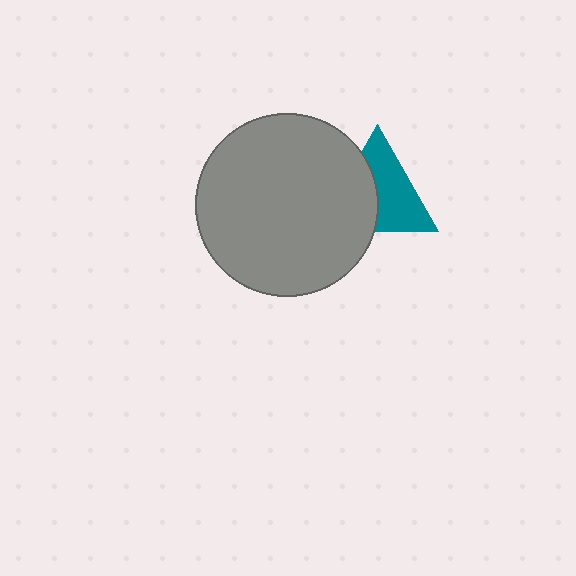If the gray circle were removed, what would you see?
You would see the complete teal triangle.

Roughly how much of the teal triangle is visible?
About half of it is visible (roughly 56%).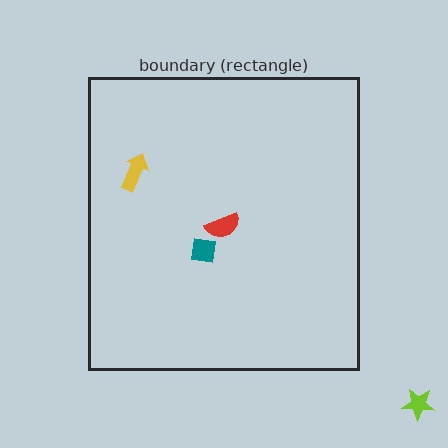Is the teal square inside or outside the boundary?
Inside.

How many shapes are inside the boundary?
3 inside, 1 outside.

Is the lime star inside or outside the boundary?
Outside.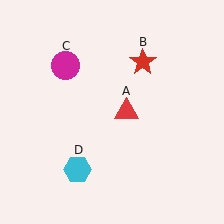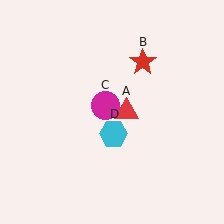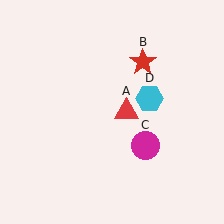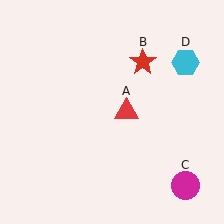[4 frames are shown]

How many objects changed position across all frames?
2 objects changed position: magenta circle (object C), cyan hexagon (object D).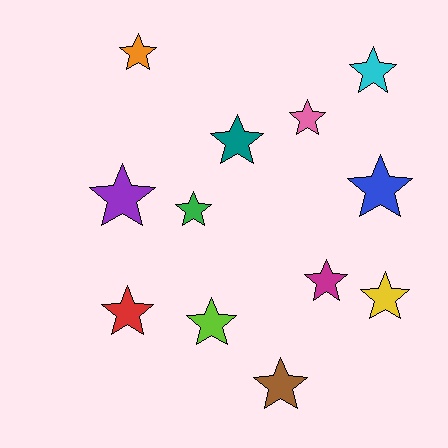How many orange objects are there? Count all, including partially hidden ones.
There is 1 orange object.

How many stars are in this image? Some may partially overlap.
There are 12 stars.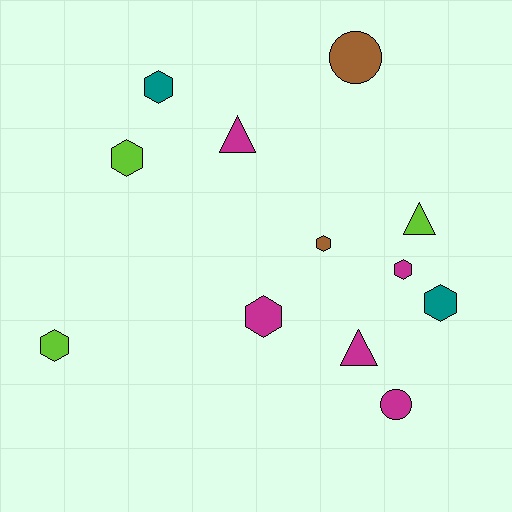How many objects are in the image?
There are 12 objects.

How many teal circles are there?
There are no teal circles.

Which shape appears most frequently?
Hexagon, with 7 objects.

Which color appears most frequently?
Magenta, with 5 objects.